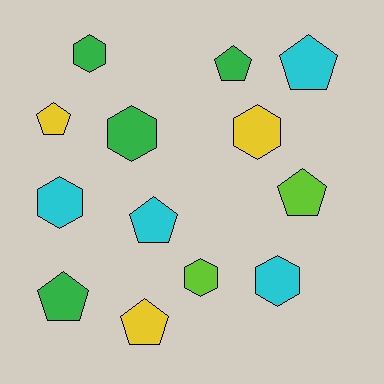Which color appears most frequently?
Cyan, with 4 objects.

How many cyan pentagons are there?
There are 2 cyan pentagons.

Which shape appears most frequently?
Pentagon, with 7 objects.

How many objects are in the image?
There are 13 objects.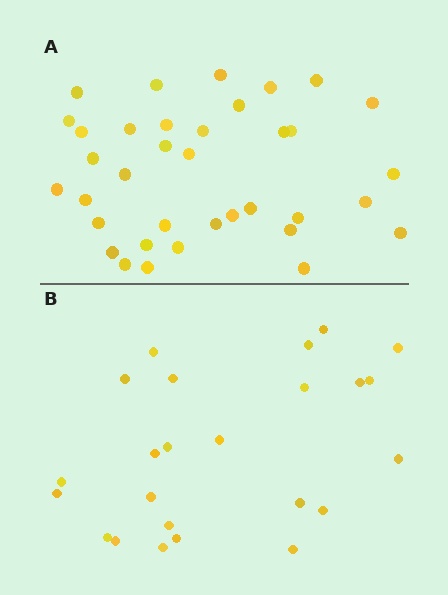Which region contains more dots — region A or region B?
Region A (the top region) has more dots.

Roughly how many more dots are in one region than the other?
Region A has roughly 12 or so more dots than region B.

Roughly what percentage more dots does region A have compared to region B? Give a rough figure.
About 50% more.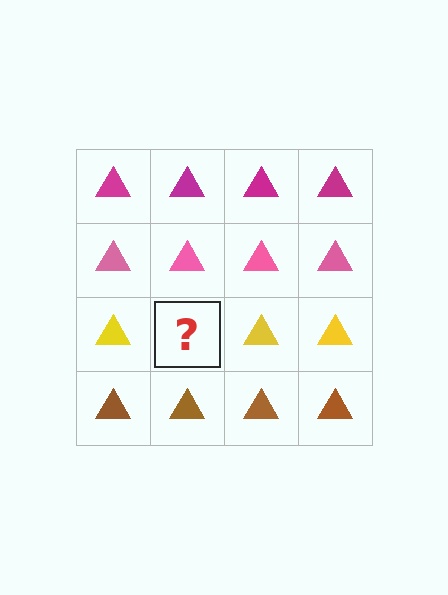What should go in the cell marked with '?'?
The missing cell should contain a yellow triangle.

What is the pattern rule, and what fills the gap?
The rule is that each row has a consistent color. The gap should be filled with a yellow triangle.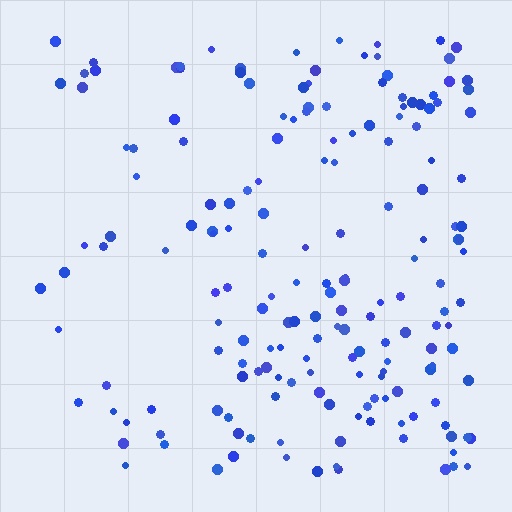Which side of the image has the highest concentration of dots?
The right.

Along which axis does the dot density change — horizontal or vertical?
Horizontal.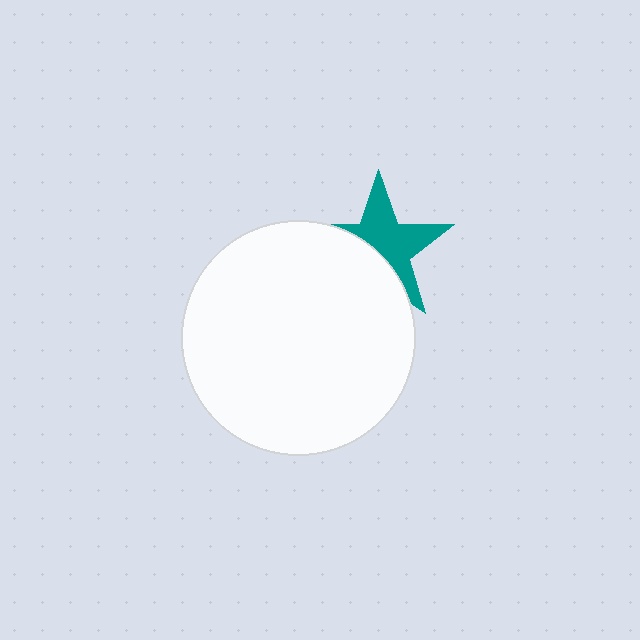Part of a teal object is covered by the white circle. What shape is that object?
It is a star.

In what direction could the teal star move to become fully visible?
The teal star could move up. That would shift it out from behind the white circle entirely.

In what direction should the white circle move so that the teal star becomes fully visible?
The white circle should move down. That is the shortest direction to clear the overlap and leave the teal star fully visible.